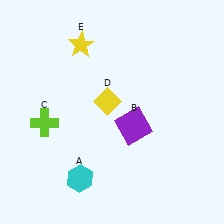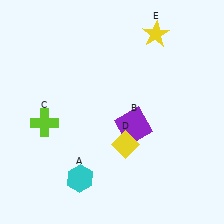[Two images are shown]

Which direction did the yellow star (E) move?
The yellow star (E) moved right.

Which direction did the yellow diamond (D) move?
The yellow diamond (D) moved down.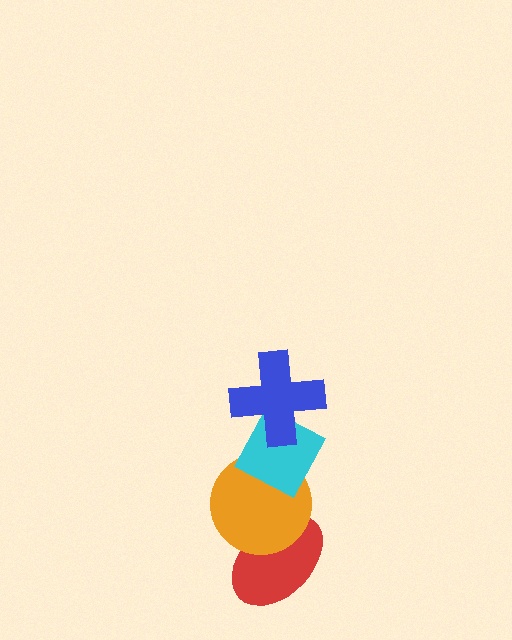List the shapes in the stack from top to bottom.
From top to bottom: the blue cross, the cyan diamond, the orange circle, the red ellipse.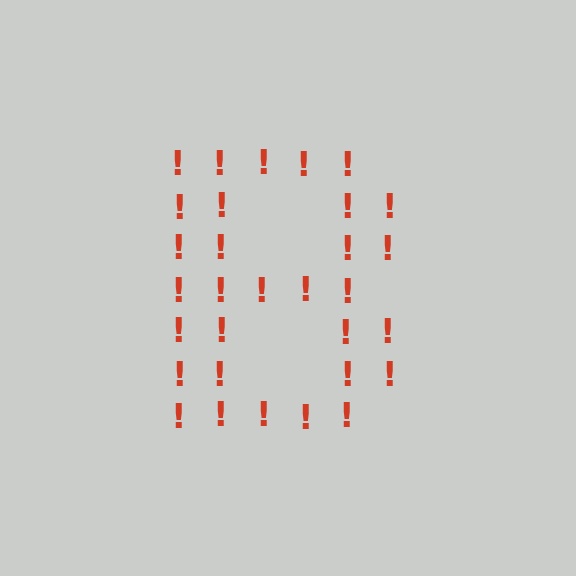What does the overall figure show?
The overall figure shows the letter B.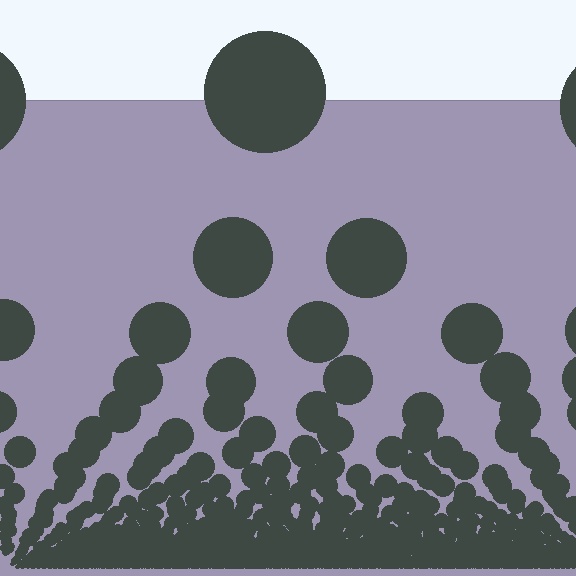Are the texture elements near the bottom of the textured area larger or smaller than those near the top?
Smaller. The gradient is inverted — elements near the bottom are smaller and denser.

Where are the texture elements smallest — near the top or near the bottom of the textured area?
Near the bottom.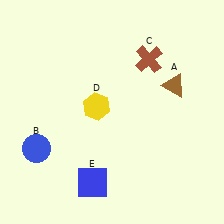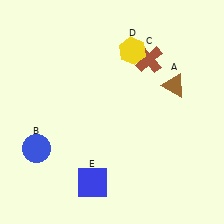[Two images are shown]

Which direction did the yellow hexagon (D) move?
The yellow hexagon (D) moved up.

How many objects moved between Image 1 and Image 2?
1 object moved between the two images.